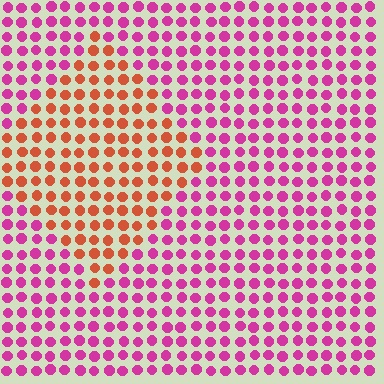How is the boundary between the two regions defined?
The boundary is defined purely by a slight shift in hue (about 53 degrees). Spacing, size, and orientation are identical on both sides.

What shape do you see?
I see a diamond.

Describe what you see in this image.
The image is filled with small magenta elements in a uniform arrangement. A diamond-shaped region is visible where the elements are tinted to a slightly different hue, forming a subtle color boundary.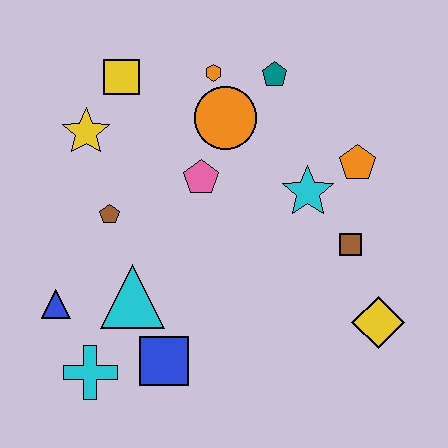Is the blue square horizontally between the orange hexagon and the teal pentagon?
No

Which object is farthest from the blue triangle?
The orange pentagon is farthest from the blue triangle.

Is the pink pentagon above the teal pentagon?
No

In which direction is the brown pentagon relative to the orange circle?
The brown pentagon is to the left of the orange circle.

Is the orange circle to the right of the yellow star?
Yes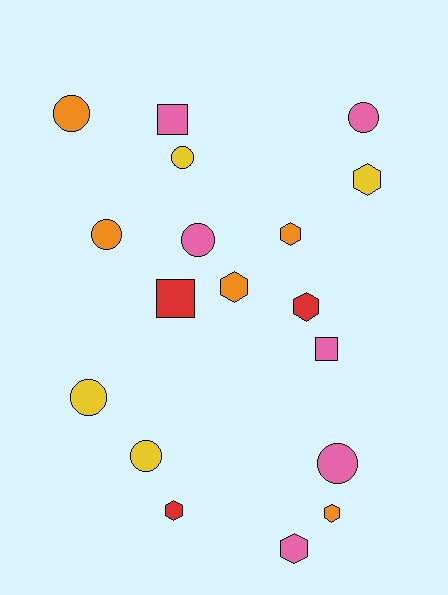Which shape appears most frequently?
Circle, with 8 objects.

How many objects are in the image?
There are 18 objects.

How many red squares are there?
There is 1 red square.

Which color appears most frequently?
Pink, with 6 objects.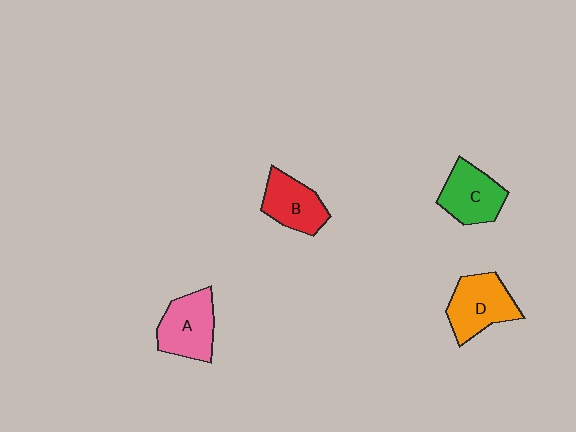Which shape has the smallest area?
Shape B (red).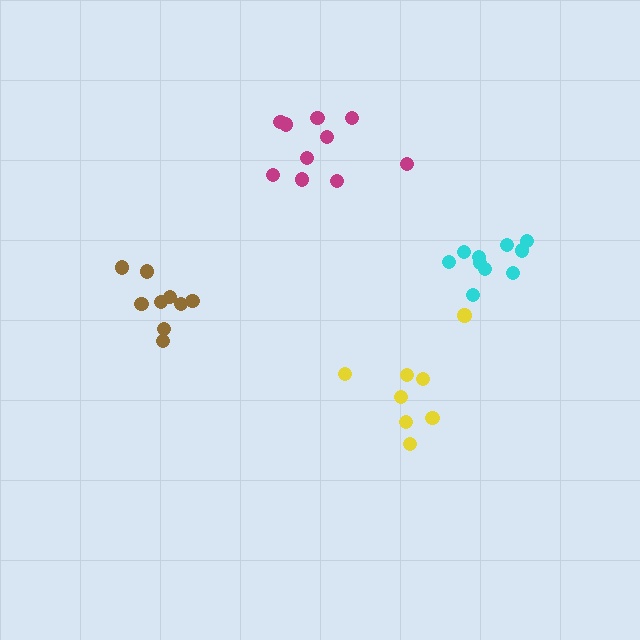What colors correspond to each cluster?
The clusters are colored: cyan, magenta, yellow, brown.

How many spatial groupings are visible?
There are 4 spatial groupings.